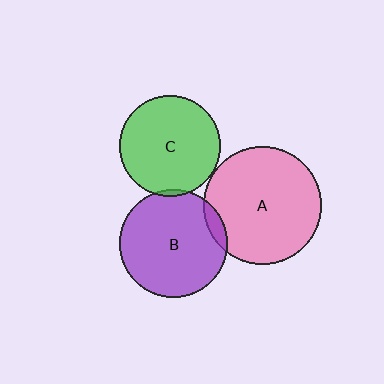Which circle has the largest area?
Circle A (pink).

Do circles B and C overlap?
Yes.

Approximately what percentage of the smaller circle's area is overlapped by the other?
Approximately 5%.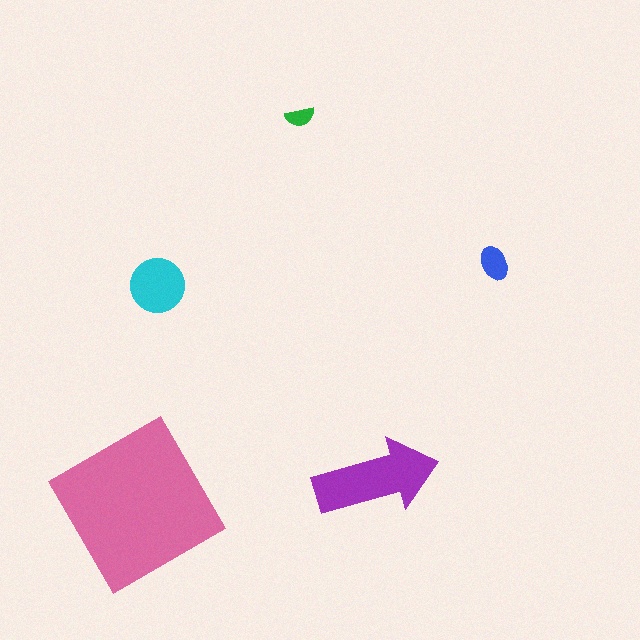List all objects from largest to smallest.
The pink diamond, the purple arrow, the cyan circle, the blue ellipse, the green semicircle.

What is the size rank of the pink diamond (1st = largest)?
1st.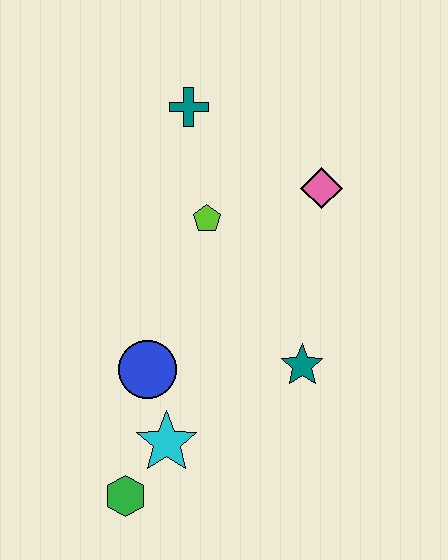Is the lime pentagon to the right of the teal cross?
Yes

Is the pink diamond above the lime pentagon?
Yes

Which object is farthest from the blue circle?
The teal cross is farthest from the blue circle.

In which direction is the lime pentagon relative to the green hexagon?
The lime pentagon is above the green hexagon.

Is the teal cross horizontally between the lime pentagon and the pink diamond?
No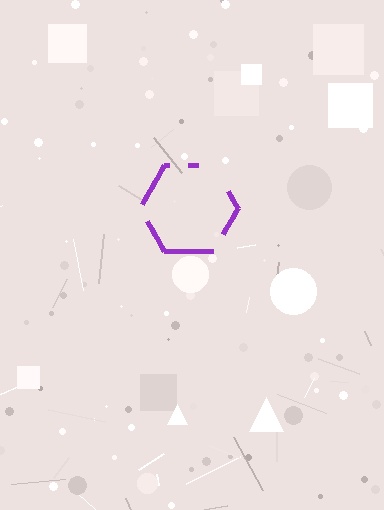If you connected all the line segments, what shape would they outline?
They would outline a hexagon.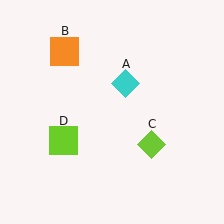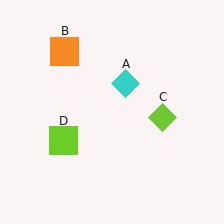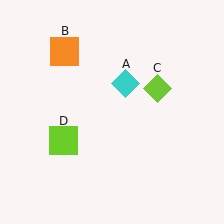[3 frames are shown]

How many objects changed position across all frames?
1 object changed position: lime diamond (object C).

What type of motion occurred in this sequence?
The lime diamond (object C) rotated counterclockwise around the center of the scene.